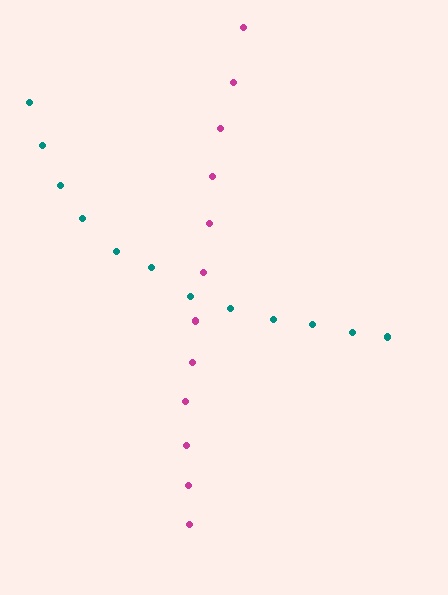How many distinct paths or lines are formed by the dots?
There are 2 distinct paths.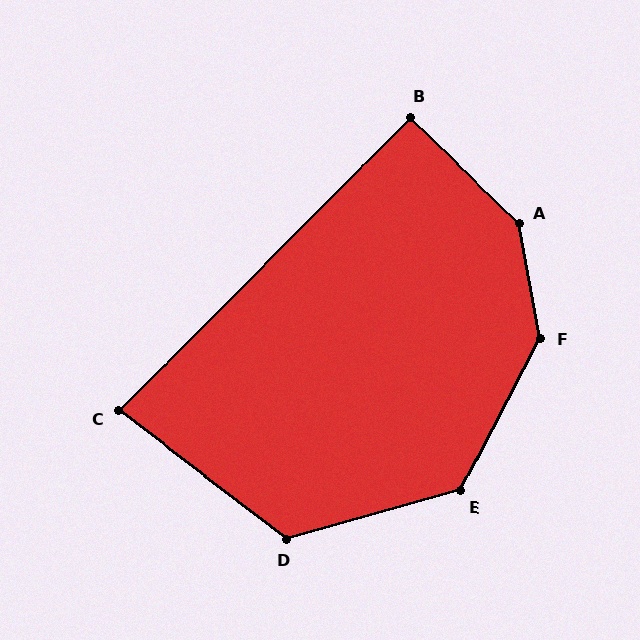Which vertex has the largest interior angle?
A, at approximately 145 degrees.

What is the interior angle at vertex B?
Approximately 91 degrees (approximately right).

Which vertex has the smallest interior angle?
C, at approximately 82 degrees.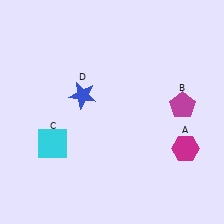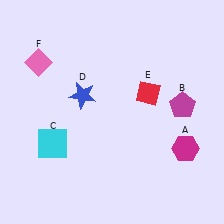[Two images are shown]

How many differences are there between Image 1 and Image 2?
There are 2 differences between the two images.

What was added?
A red diamond (E), a pink diamond (F) were added in Image 2.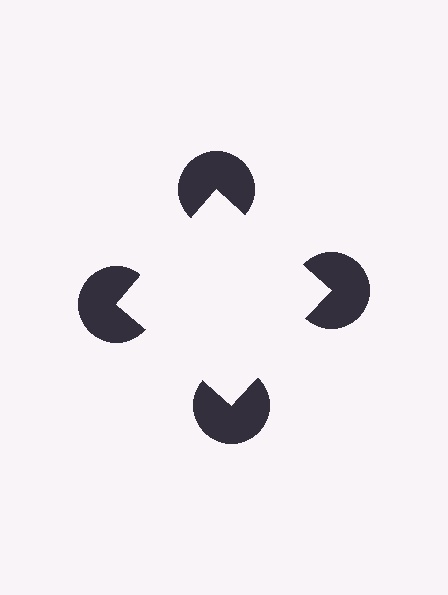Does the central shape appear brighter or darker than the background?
It typically appears slightly brighter than the background, even though no actual brightness change is drawn.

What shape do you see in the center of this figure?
An illusory square — its edges are inferred from the aligned wedge cuts in the pac-man discs, not physically drawn.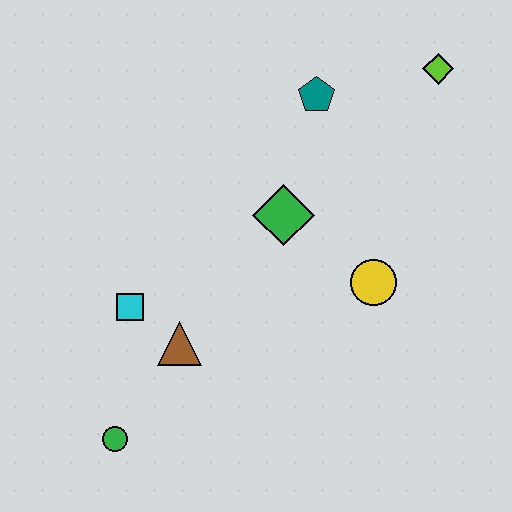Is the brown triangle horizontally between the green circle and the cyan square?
No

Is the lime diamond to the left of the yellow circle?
No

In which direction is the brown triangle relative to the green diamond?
The brown triangle is below the green diamond.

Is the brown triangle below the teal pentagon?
Yes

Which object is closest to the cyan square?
The brown triangle is closest to the cyan square.